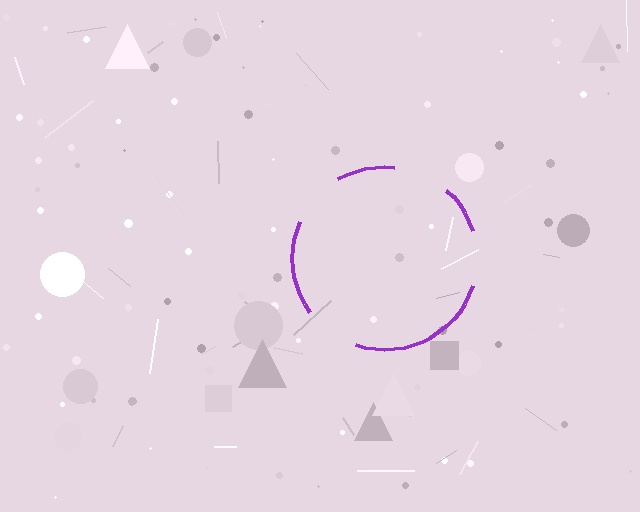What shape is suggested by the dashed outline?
The dashed outline suggests a circle.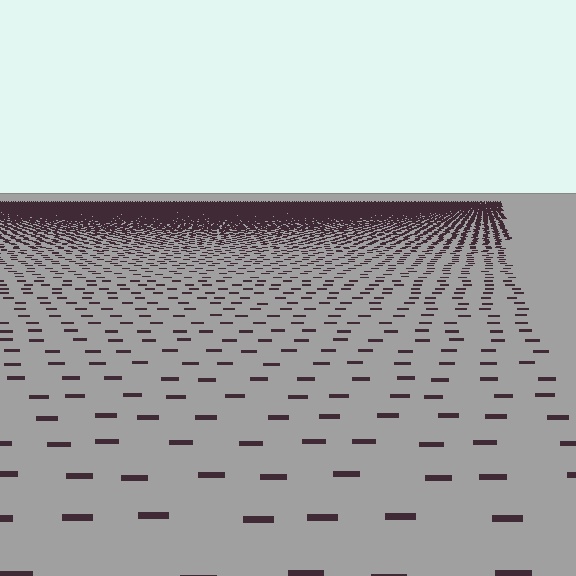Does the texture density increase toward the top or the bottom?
Density increases toward the top.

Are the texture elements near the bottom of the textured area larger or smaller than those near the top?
Larger. Near the bottom, elements are closer to the viewer and appear at a bigger on-screen size.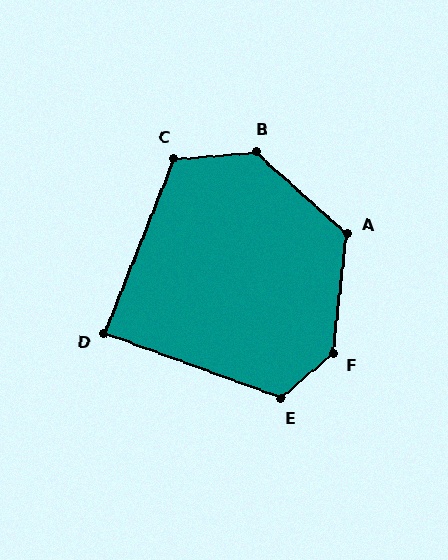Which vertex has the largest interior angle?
F, at approximately 137 degrees.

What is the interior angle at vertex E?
Approximately 119 degrees (obtuse).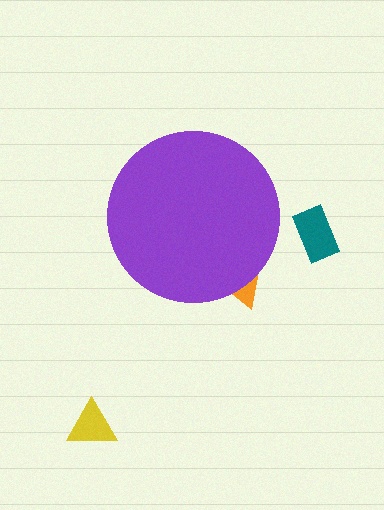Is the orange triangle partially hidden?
Yes, the orange triangle is partially hidden behind the purple circle.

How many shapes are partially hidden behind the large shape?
1 shape is partially hidden.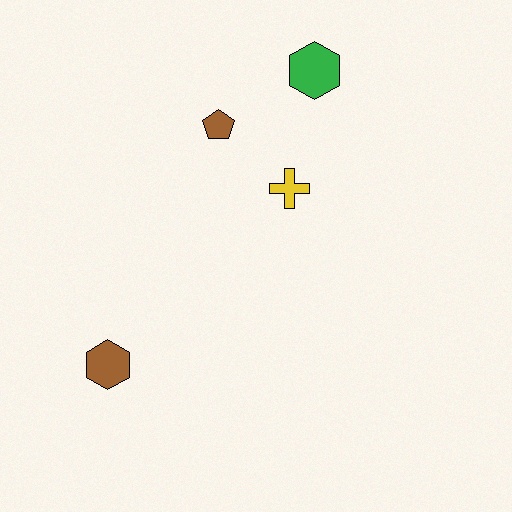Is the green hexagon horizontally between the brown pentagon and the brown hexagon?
No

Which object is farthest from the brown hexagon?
The green hexagon is farthest from the brown hexagon.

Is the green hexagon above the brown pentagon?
Yes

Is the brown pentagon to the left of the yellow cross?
Yes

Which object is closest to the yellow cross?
The brown pentagon is closest to the yellow cross.